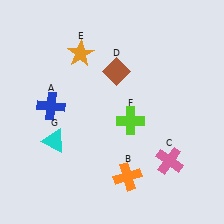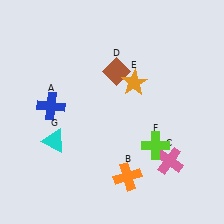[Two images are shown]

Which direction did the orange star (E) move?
The orange star (E) moved right.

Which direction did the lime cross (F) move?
The lime cross (F) moved down.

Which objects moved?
The objects that moved are: the orange star (E), the lime cross (F).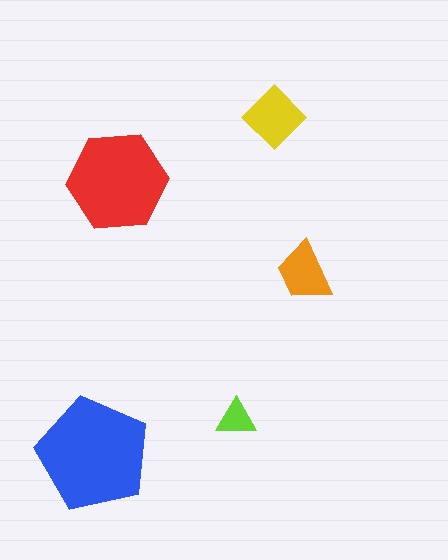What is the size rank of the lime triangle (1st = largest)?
5th.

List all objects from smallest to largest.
The lime triangle, the orange trapezoid, the yellow diamond, the red hexagon, the blue pentagon.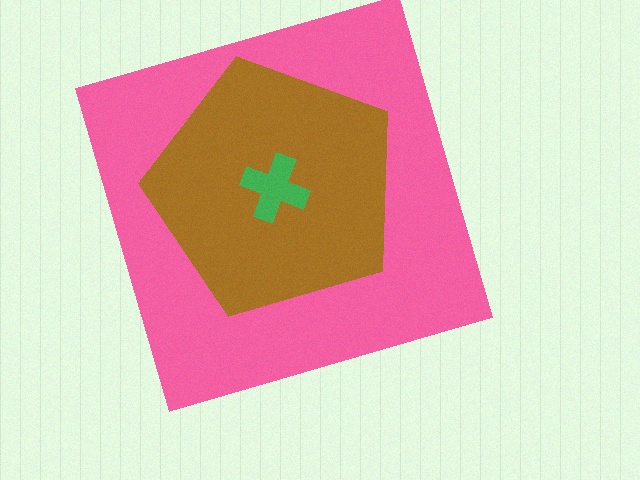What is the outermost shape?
The pink square.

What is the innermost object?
The green cross.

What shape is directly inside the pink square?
The brown pentagon.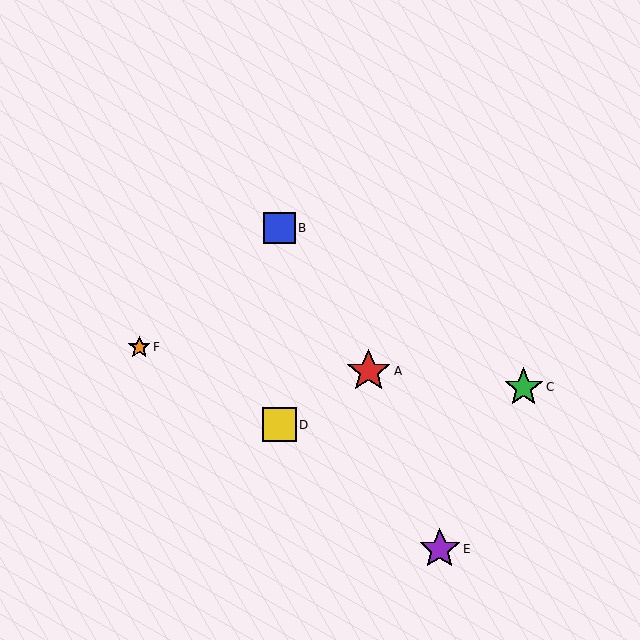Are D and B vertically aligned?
Yes, both are at x≈279.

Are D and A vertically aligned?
No, D is at x≈279 and A is at x≈369.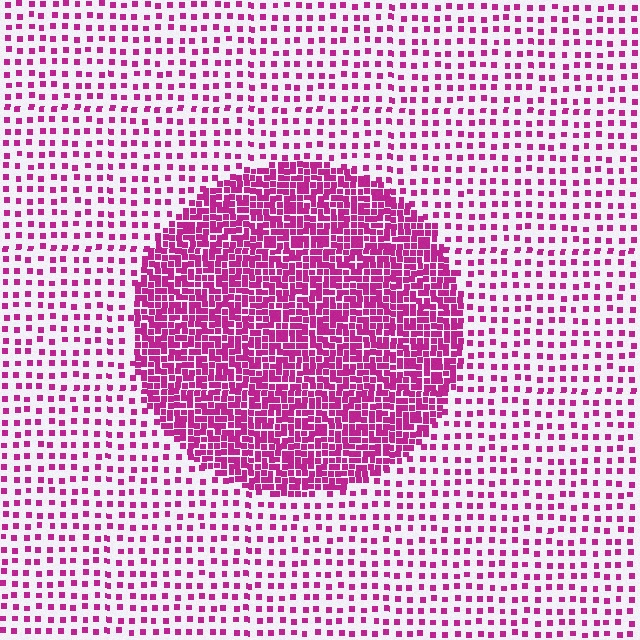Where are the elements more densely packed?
The elements are more densely packed inside the circle boundary.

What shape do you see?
I see a circle.